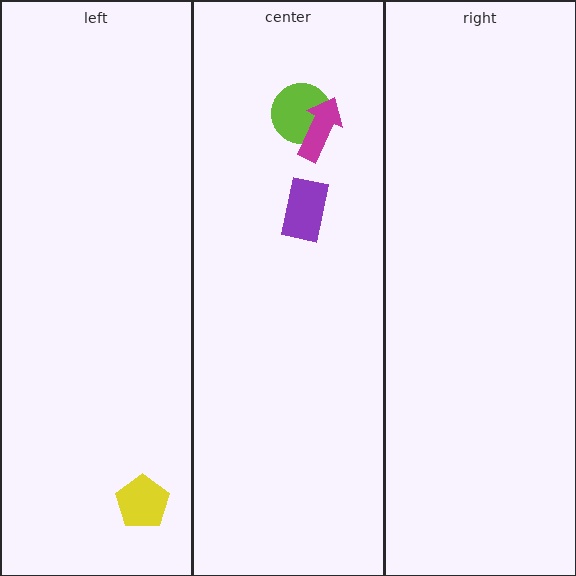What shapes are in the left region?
The yellow pentagon.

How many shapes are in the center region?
3.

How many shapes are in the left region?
1.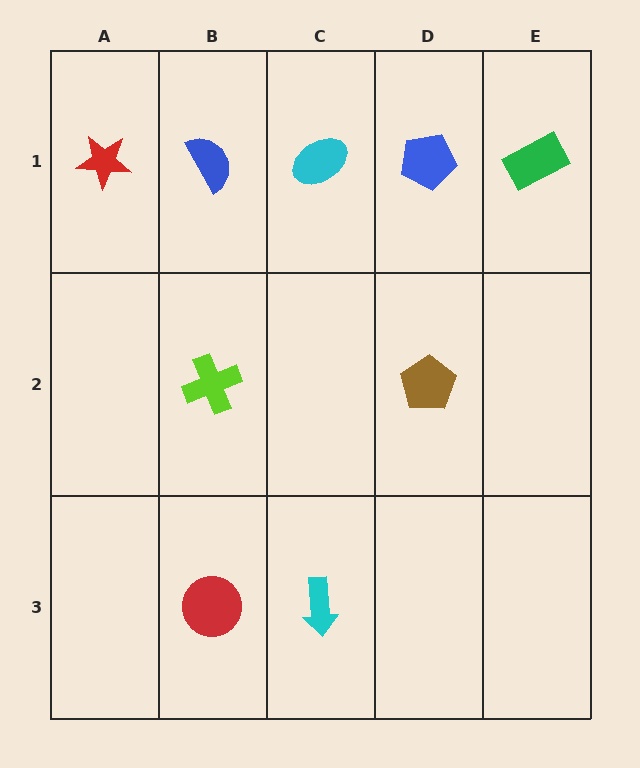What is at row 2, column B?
A lime cross.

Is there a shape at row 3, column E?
No, that cell is empty.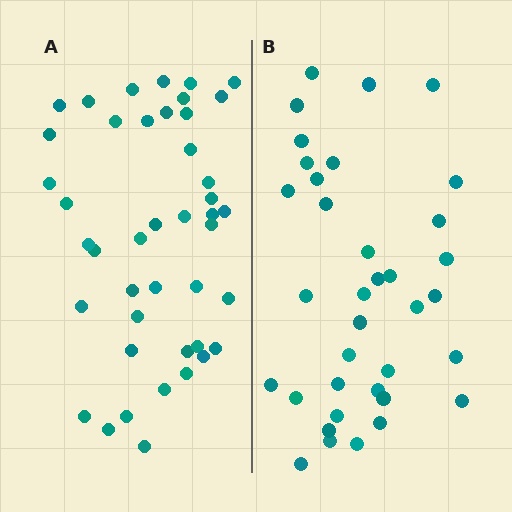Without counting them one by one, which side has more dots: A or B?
Region A (the left region) has more dots.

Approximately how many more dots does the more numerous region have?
Region A has roughly 8 or so more dots than region B.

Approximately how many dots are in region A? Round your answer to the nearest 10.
About 40 dots. (The exact count is 43, which rounds to 40.)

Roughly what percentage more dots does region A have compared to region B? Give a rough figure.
About 20% more.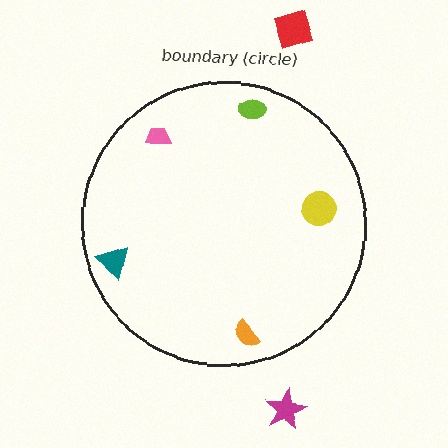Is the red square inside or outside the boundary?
Outside.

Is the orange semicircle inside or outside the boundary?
Inside.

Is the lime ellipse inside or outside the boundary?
Inside.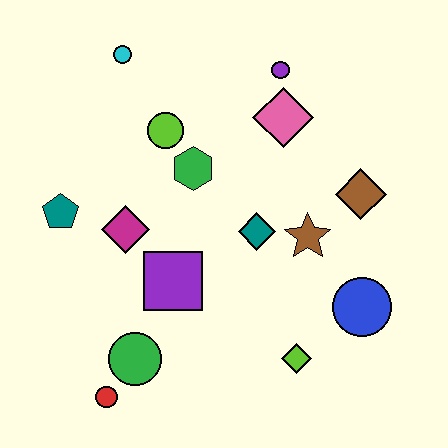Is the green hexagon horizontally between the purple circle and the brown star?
No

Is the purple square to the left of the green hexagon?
Yes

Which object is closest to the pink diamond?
The purple circle is closest to the pink diamond.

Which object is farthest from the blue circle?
The cyan circle is farthest from the blue circle.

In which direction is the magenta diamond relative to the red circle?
The magenta diamond is above the red circle.